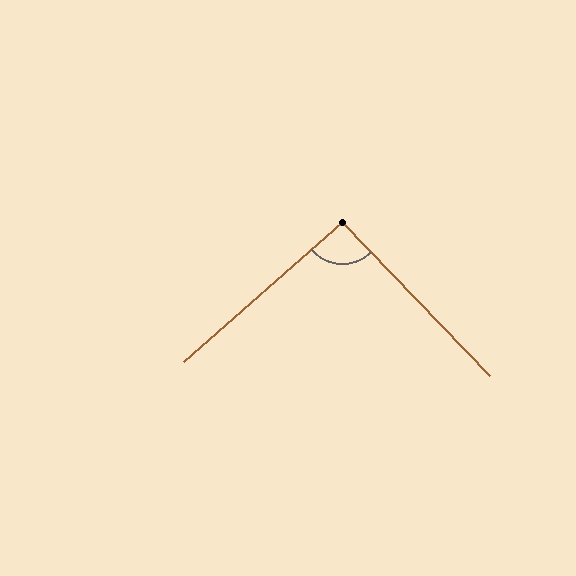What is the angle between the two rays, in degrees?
Approximately 93 degrees.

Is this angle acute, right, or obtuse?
It is approximately a right angle.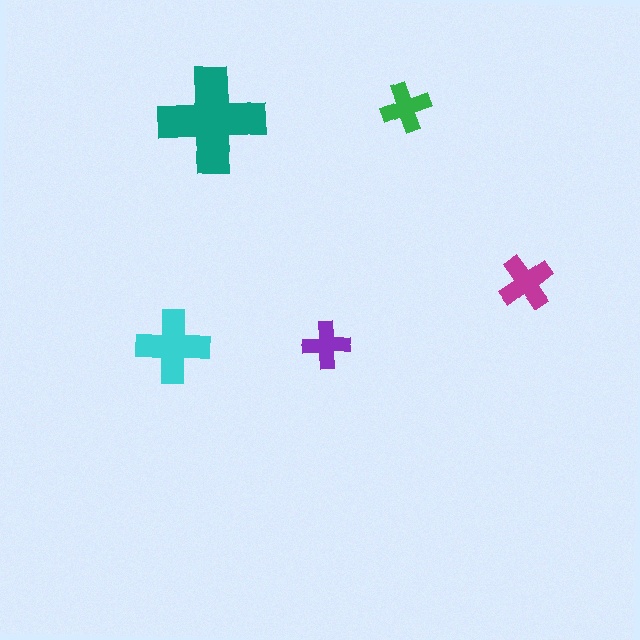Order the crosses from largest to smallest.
the teal one, the cyan one, the magenta one, the green one, the purple one.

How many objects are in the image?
There are 5 objects in the image.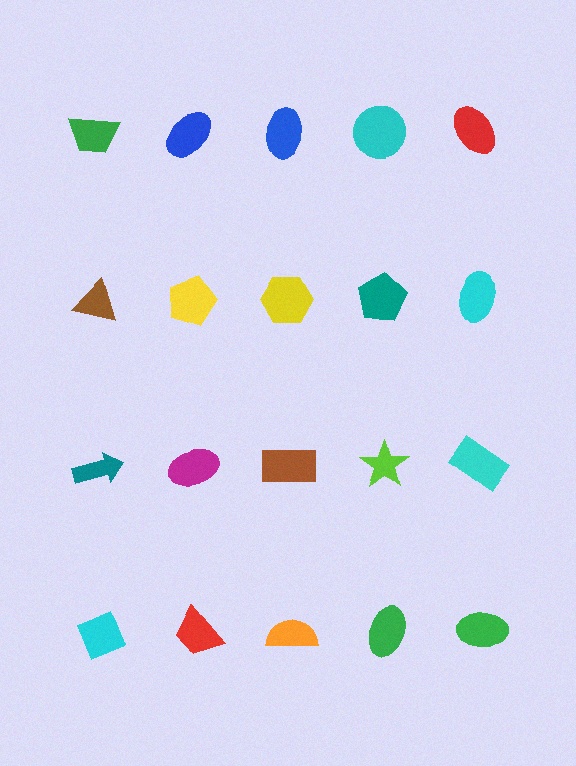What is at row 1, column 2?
A blue ellipse.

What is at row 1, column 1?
A green trapezoid.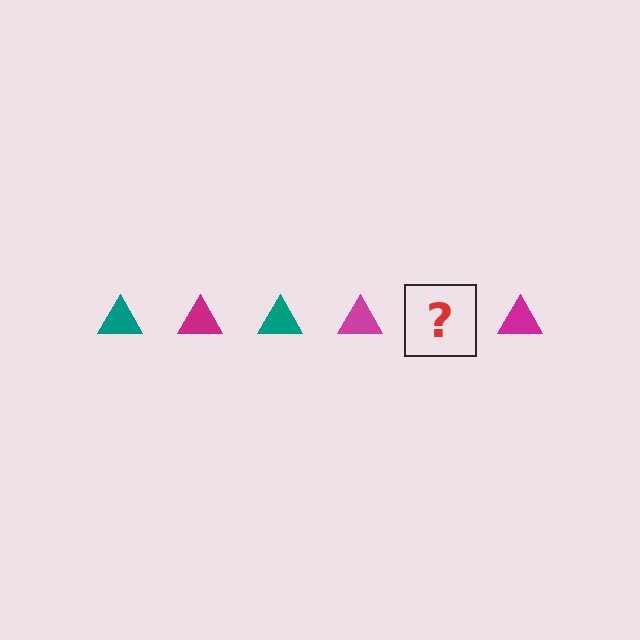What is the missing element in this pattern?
The missing element is a teal triangle.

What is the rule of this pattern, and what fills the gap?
The rule is that the pattern cycles through teal, magenta triangles. The gap should be filled with a teal triangle.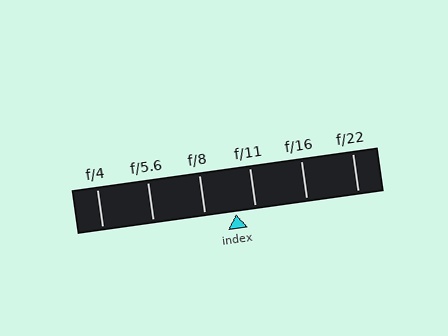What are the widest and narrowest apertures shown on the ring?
The widest aperture shown is f/4 and the narrowest is f/22.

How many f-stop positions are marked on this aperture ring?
There are 6 f-stop positions marked.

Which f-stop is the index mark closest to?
The index mark is closest to f/11.